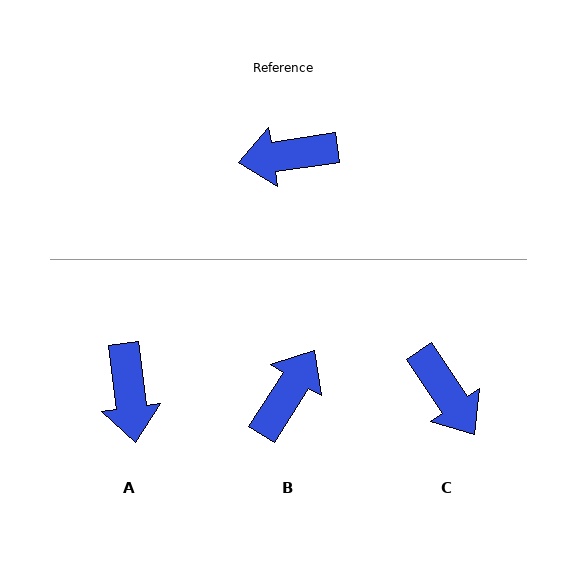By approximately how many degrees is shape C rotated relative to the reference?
Approximately 115 degrees counter-clockwise.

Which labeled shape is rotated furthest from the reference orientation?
B, about 131 degrees away.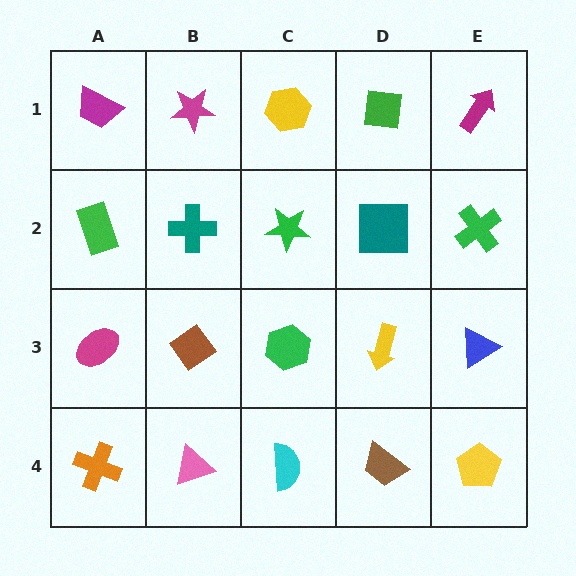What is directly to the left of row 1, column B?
A magenta trapezoid.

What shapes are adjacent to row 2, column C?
A yellow hexagon (row 1, column C), a green hexagon (row 3, column C), a teal cross (row 2, column B), a teal square (row 2, column D).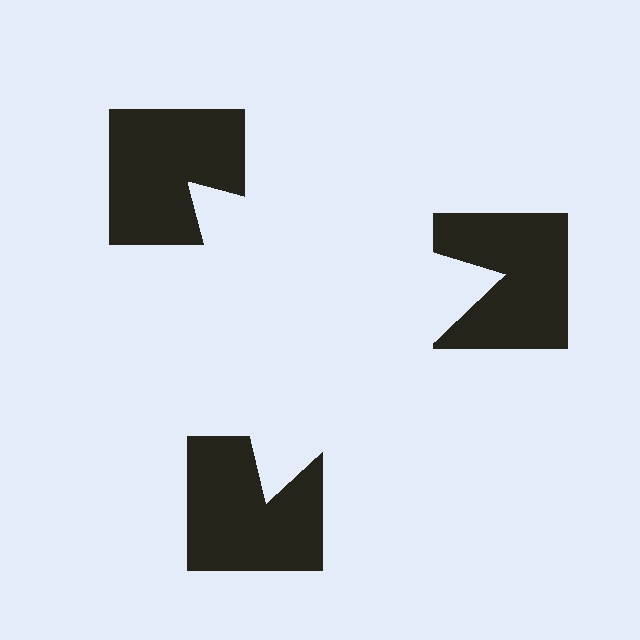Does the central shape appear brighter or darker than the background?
It typically appears slightly brighter than the background, even though no actual brightness change is drawn.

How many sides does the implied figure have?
3 sides.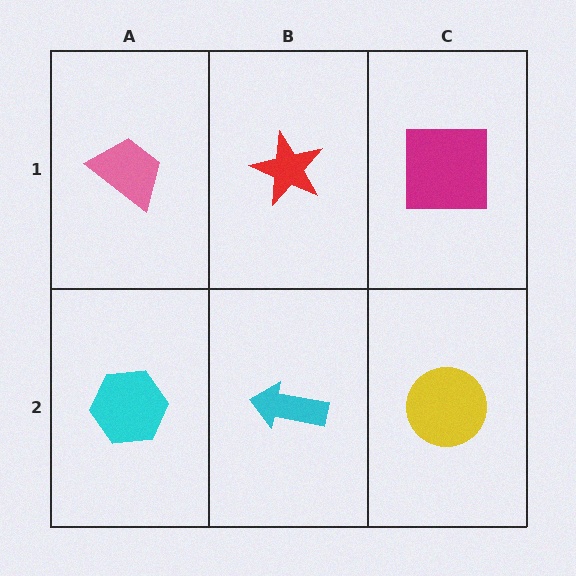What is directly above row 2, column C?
A magenta square.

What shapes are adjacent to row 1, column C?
A yellow circle (row 2, column C), a red star (row 1, column B).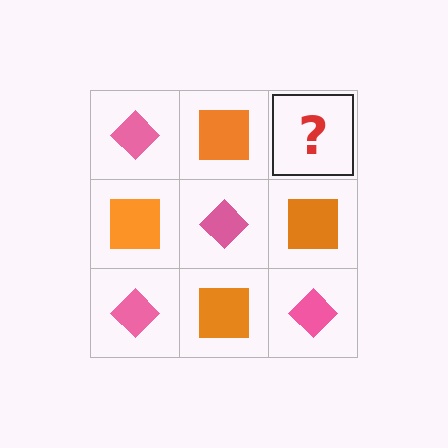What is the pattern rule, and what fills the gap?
The rule is that it alternates pink diamond and orange square in a checkerboard pattern. The gap should be filled with a pink diamond.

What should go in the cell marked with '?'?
The missing cell should contain a pink diamond.